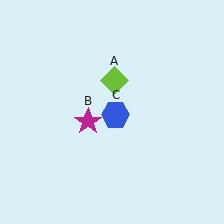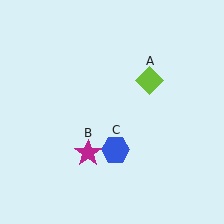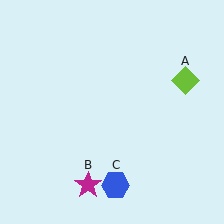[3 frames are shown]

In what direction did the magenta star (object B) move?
The magenta star (object B) moved down.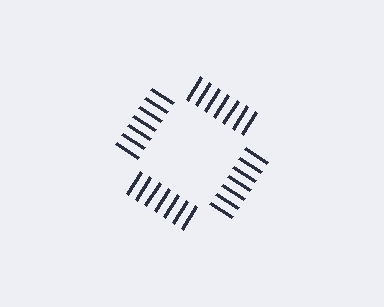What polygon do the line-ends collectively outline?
An illusory square — the line segments terminate on its edges but no continuous stroke is drawn.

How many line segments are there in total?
28 — 7 along each of the 4 edges.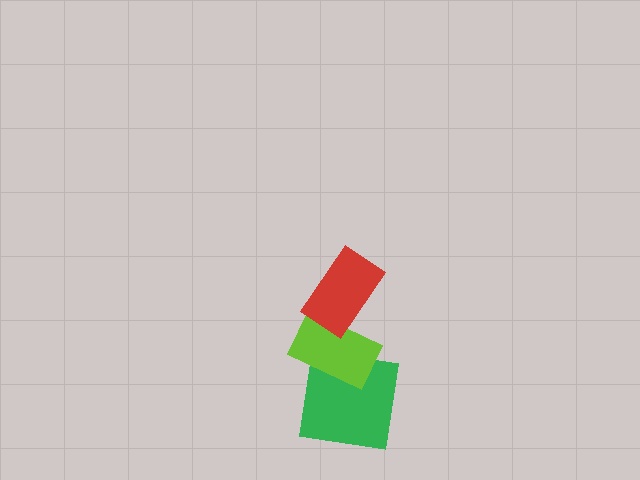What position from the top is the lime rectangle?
The lime rectangle is 2nd from the top.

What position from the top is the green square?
The green square is 3rd from the top.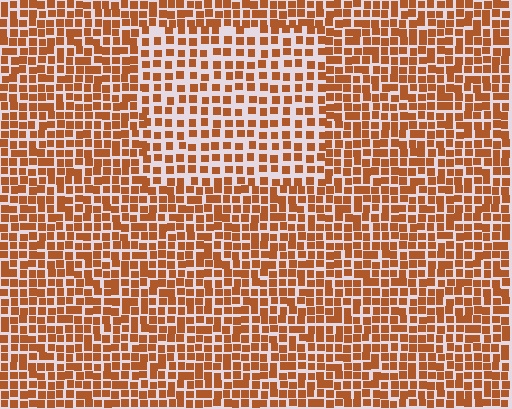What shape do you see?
I see a rectangle.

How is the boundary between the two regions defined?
The boundary is defined by a change in element density (approximately 1.6x ratio). All elements are the same color, size, and shape.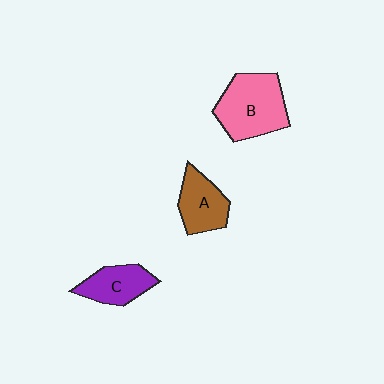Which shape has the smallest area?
Shape C (purple).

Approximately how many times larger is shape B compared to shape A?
Approximately 1.6 times.